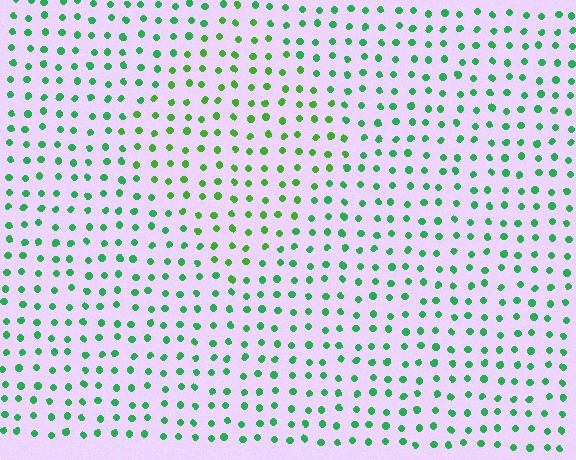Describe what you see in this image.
The image is filled with small green elements in a uniform arrangement. A diamond-shaped region is visible where the elements are tinted to a slightly different hue, forming a subtle color boundary.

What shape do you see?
I see a diamond.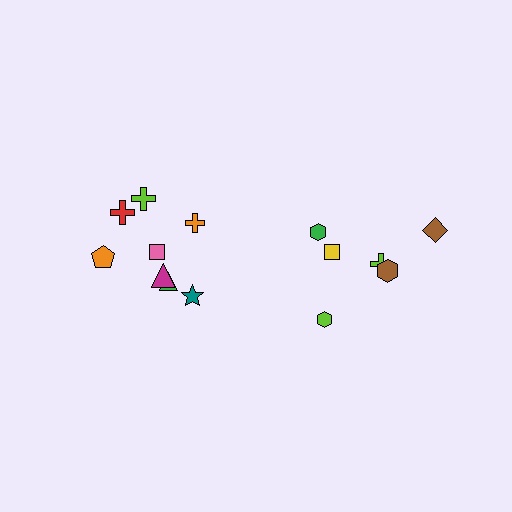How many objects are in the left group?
There are 8 objects.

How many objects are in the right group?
There are 6 objects.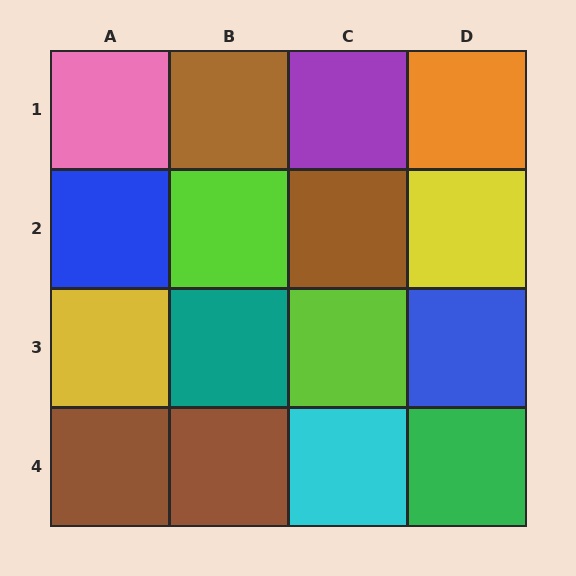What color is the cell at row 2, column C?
Brown.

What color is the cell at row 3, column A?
Yellow.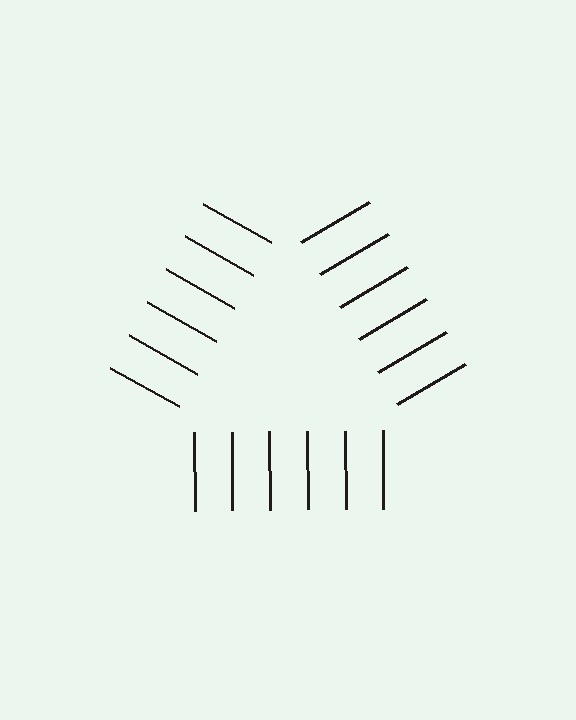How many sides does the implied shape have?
3 sides — the line-ends trace a triangle.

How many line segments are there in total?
18 — 6 along each of the 3 edges.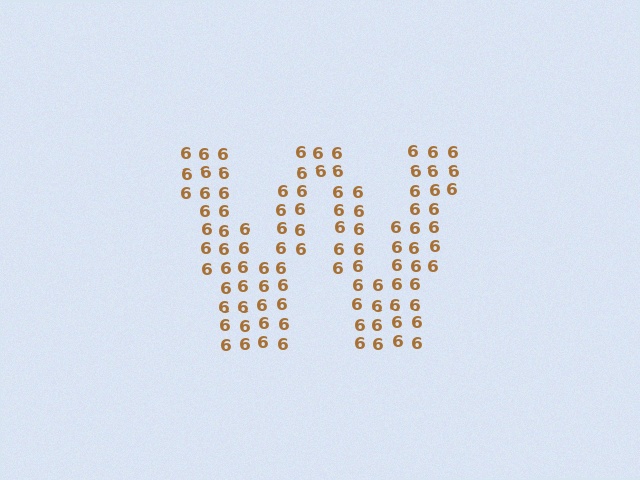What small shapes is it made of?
It is made of small digit 6's.